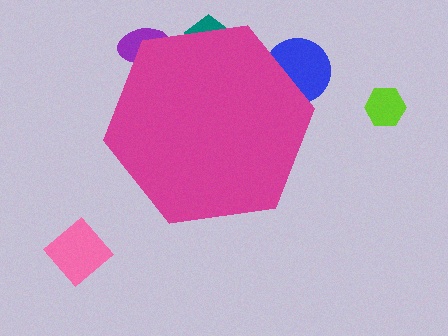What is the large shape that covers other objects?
A magenta hexagon.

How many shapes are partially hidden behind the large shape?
3 shapes are partially hidden.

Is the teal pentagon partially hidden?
Yes, the teal pentagon is partially hidden behind the magenta hexagon.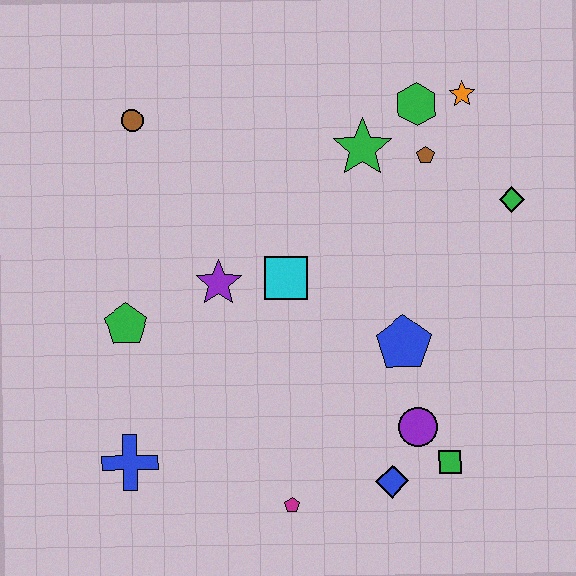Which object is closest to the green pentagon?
The purple star is closest to the green pentagon.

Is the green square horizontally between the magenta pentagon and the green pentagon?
No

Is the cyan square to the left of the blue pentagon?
Yes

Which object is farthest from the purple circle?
The brown circle is farthest from the purple circle.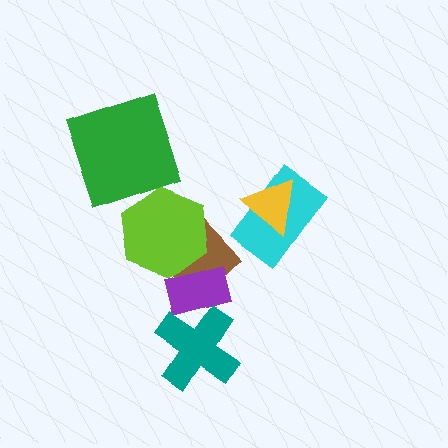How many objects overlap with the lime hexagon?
2 objects overlap with the lime hexagon.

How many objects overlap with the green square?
0 objects overlap with the green square.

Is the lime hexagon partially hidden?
Yes, it is partially covered by another shape.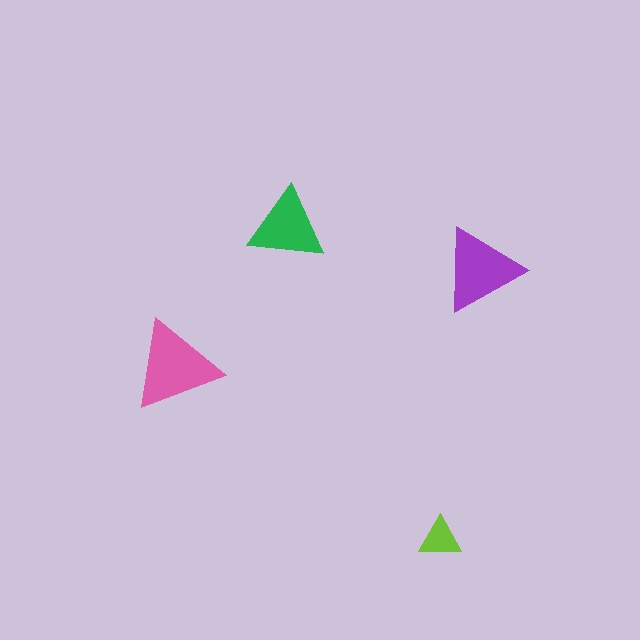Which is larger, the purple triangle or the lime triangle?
The purple one.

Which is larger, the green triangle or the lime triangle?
The green one.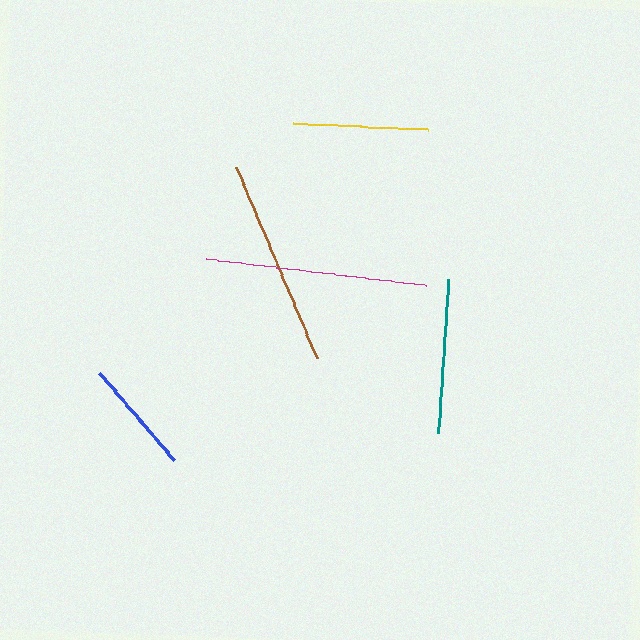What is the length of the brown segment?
The brown segment is approximately 206 pixels long.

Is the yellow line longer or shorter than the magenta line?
The magenta line is longer than the yellow line.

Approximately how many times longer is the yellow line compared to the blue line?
The yellow line is approximately 1.2 times the length of the blue line.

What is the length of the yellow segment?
The yellow segment is approximately 136 pixels long.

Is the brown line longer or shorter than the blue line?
The brown line is longer than the blue line.